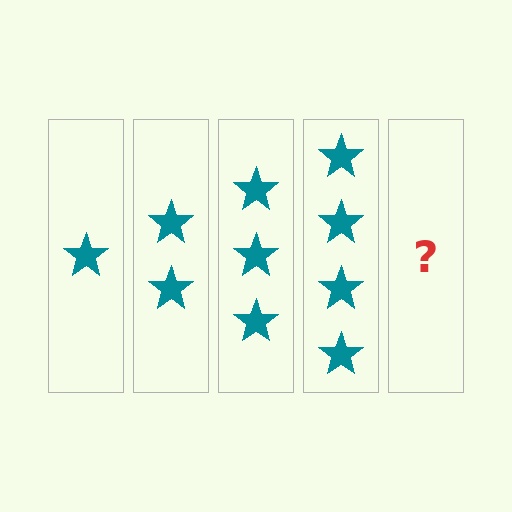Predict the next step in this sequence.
The next step is 5 stars.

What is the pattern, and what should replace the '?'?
The pattern is that each step adds one more star. The '?' should be 5 stars.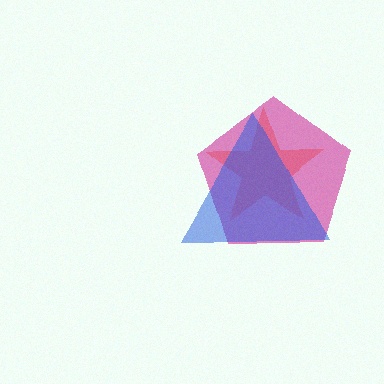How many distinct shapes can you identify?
There are 3 distinct shapes: an orange star, a magenta pentagon, a blue triangle.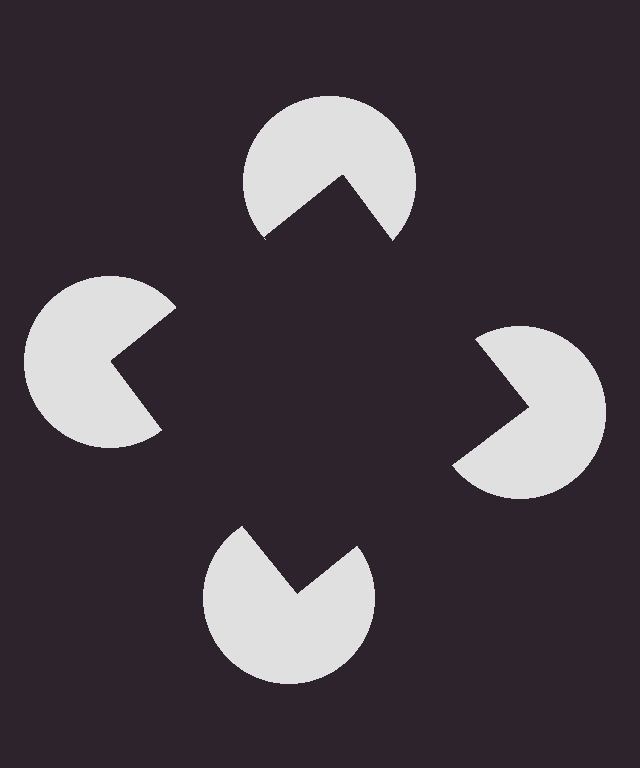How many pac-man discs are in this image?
There are 4 — one at each vertex of the illusory square.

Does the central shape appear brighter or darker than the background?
It typically appears slightly darker than the background, even though no actual brightness change is drawn.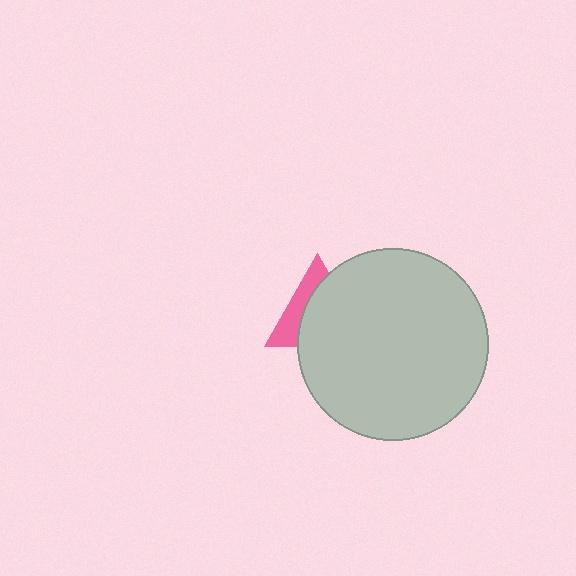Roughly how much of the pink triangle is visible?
A small part of it is visible (roughly 36%).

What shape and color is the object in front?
The object in front is a light gray circle.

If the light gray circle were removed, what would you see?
You would see the complete pink triangle.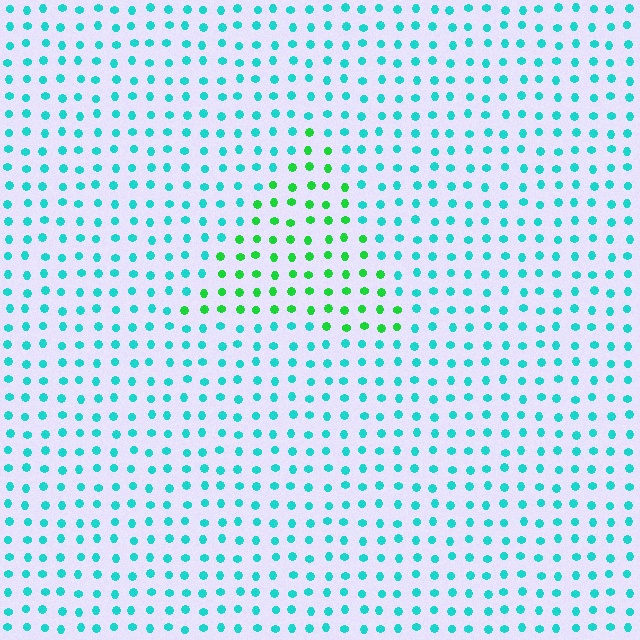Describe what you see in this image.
The image is filled with small cyan elements in a uniform arrangement. A triangle-shaped region is visible where the elements are tinted to a slightly different hue, forming a subtle color boundary.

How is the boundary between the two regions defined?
The boundary is defined purely by a slight shift in hue (about 47 degrees). Spacing, size, and orientation are identical on both sides.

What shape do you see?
I see a triangle.